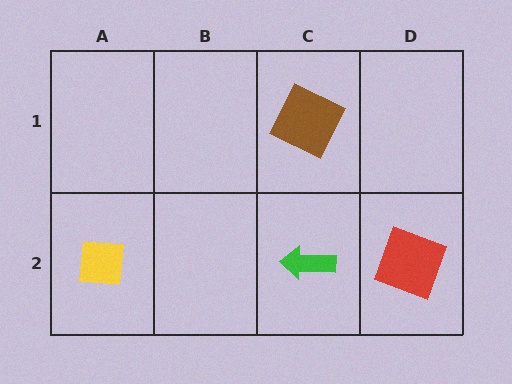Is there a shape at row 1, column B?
No, that cell is empty.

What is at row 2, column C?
A green arrow.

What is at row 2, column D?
A red square.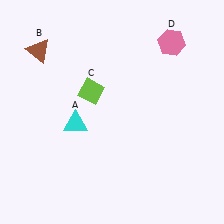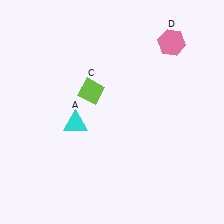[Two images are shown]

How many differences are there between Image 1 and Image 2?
There is 1 difference between the two images.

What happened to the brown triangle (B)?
The brown triangle (B) was removed in Image 2. It was in the top-left area of Image 1.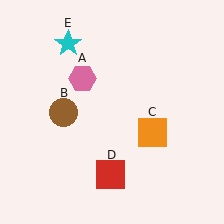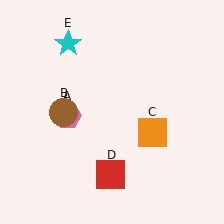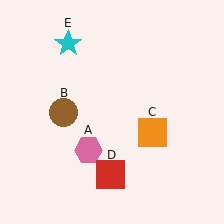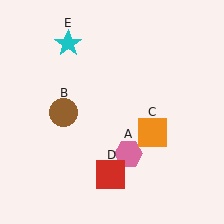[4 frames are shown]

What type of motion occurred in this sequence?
The pink hexagon (object A) rotated counterclockwise around the center of the scene.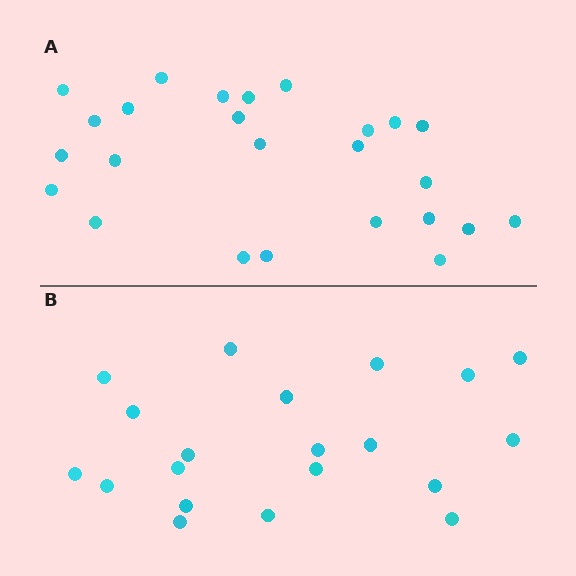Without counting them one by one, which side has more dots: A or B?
Region A (the top region) has more dots.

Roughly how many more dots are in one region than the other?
Region A has about 5 more dots than region B.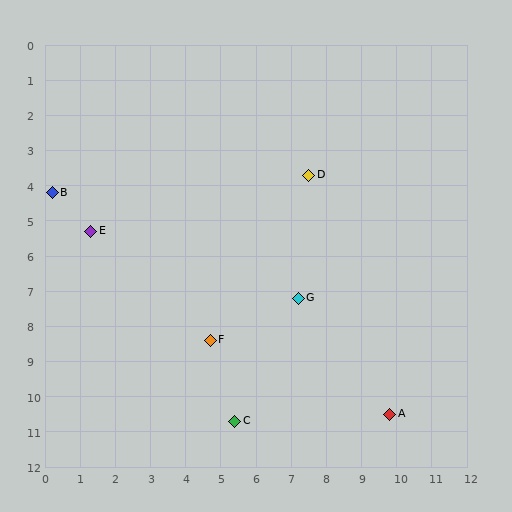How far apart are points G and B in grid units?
Points G and B are about 7.6 grid units apart.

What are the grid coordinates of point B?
Point B is at approximately (0.2, 4.2).